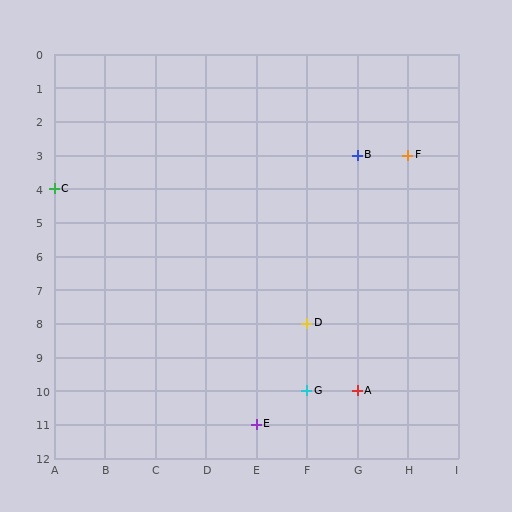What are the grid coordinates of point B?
Point B is at grid coordinates (G, 3).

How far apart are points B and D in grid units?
Points B and D are 1 column and 5 rows apart (about 5.1 grid units diagonally).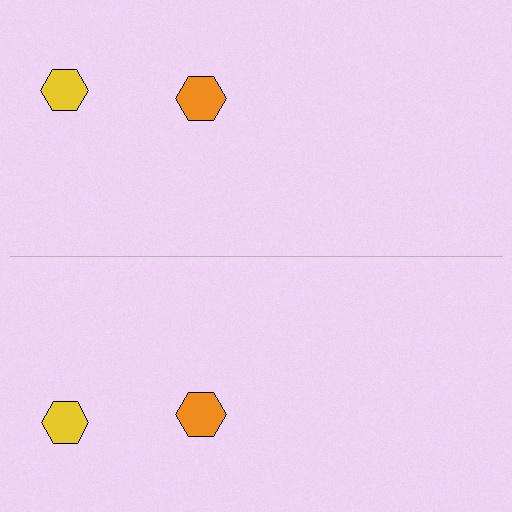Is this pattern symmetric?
Yes, this pattern has bilateral (reflection) symmetry.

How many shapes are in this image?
There are 4 shapes in this image.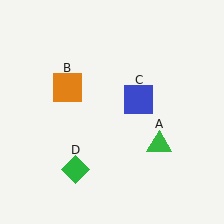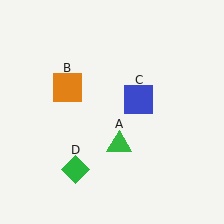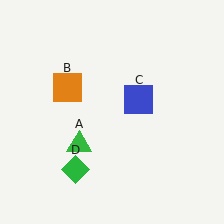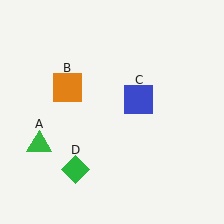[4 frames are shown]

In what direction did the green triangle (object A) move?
The green triangle (object A) moved left.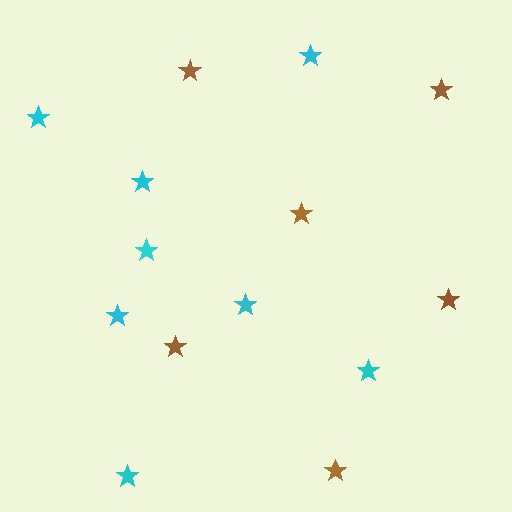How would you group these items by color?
There are 2 groups: one group of cyan stars (8) and one group of brown stars (6).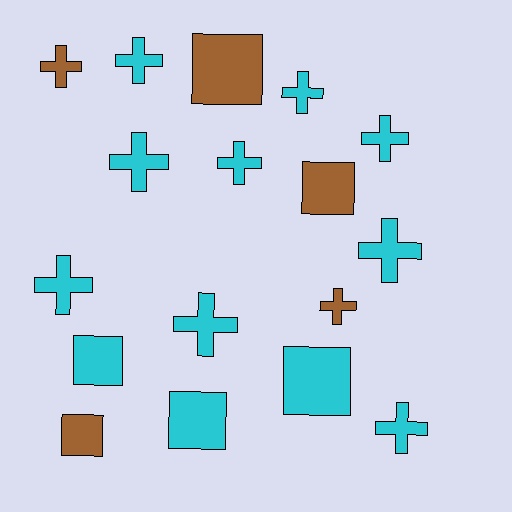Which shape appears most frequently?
Cross, with 11 objects.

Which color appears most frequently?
Cyan, with 12 objects.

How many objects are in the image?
There are 17 objects.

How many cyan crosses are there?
There are 9 cyan crosses.